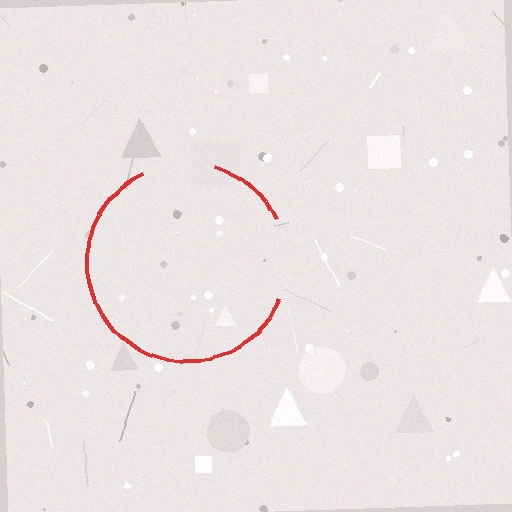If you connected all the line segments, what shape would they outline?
They would outline a circle.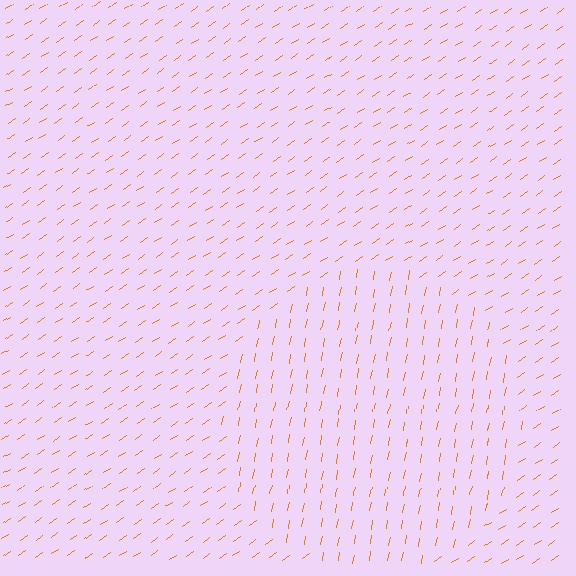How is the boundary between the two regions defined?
The boundary is defined purely by a change in line orientation (approximately 45 degrees difference). All lines are the same color and thickness.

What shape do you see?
I see a circle.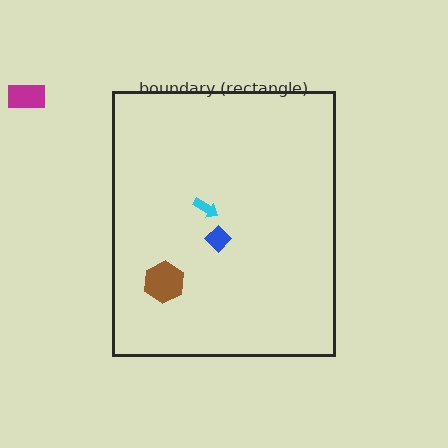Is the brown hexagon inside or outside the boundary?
Inside.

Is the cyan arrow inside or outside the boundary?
Inside.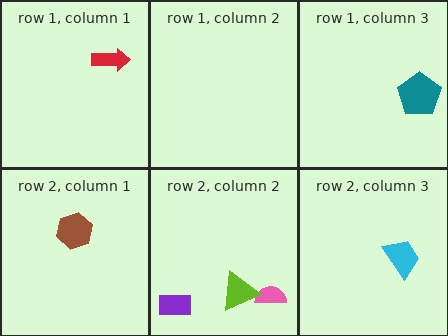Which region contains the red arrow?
The row 1, column 1 region.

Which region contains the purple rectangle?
The row 2, column 2 region.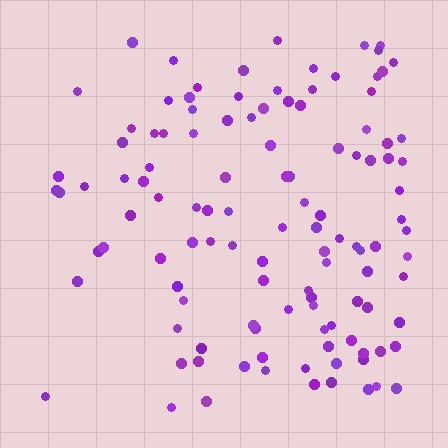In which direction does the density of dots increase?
From left to right, with the right side densest.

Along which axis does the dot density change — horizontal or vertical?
Horizontal.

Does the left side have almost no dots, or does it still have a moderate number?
Still a moderate number, just noticeably fewer than the right.